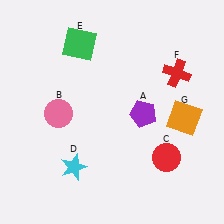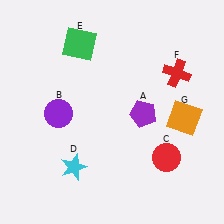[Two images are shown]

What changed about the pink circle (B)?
In Image 1, B is pink. In Image 2, it changed to purple.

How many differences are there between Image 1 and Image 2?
There is 1 difference between the two images.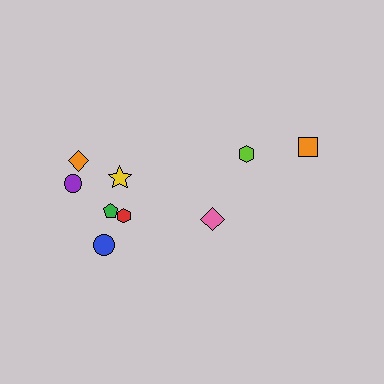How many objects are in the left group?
There are 6 objects.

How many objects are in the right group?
There are 3 objects.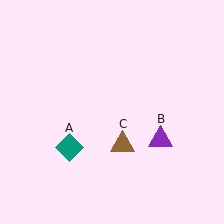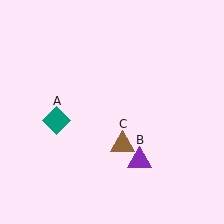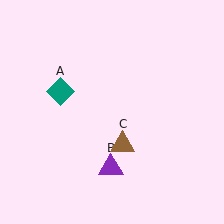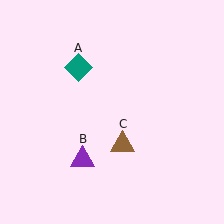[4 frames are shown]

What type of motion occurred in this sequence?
The teal diamond (object A), purple triangle (object B) rotated clockwise around the center of the scene.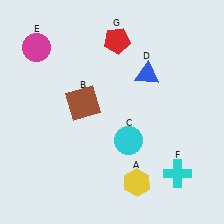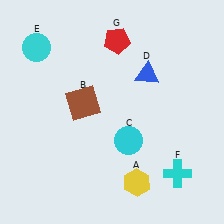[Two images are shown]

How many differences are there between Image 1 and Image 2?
There is 1 difference between the two images.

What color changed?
The circle (E) changed from magenta in Image 1 to cyan in Image 2.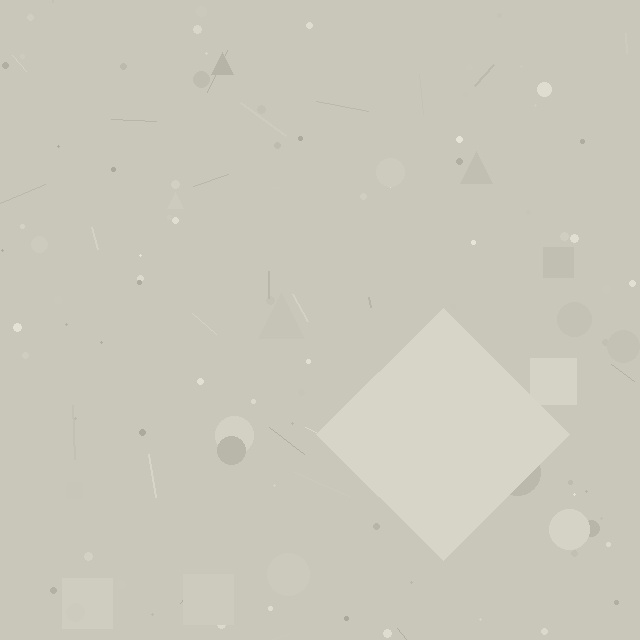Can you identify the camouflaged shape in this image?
The camouflaged shape is a diamond.